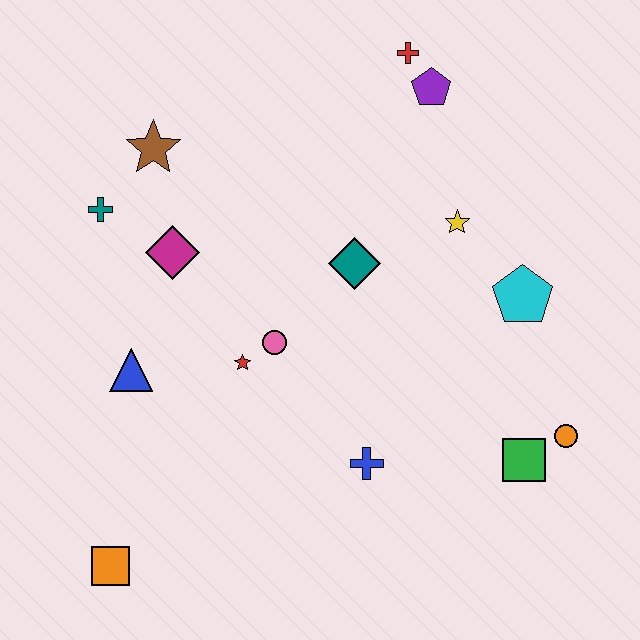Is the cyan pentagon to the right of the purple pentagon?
Yes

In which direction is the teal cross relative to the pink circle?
The teal cross is to the left of the pink circle.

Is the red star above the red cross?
No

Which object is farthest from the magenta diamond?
The orange circle is farthest from the magenta diamond.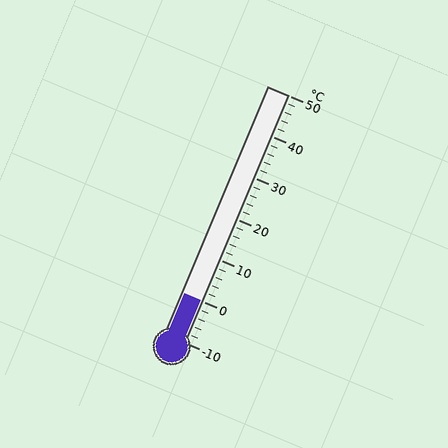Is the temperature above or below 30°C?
The temperature is below 30°C.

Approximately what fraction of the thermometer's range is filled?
The thermometer is filled to approximately 15% of its range.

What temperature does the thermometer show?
The thermometer shows approximately 0°C.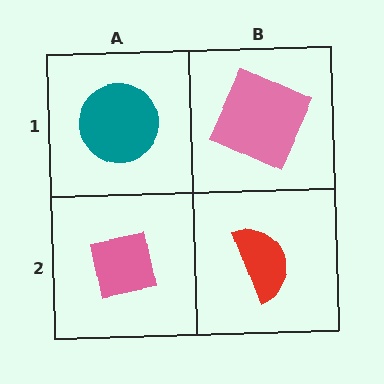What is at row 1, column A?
A teal circle.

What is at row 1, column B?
A pink square.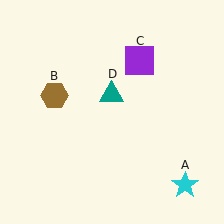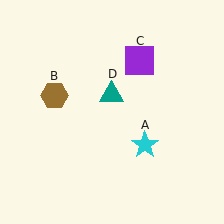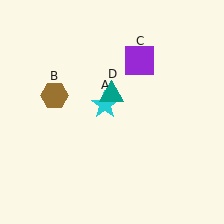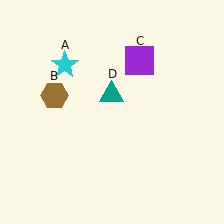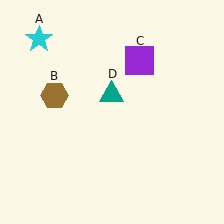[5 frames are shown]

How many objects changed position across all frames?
1 object changed position: cyan star (object A).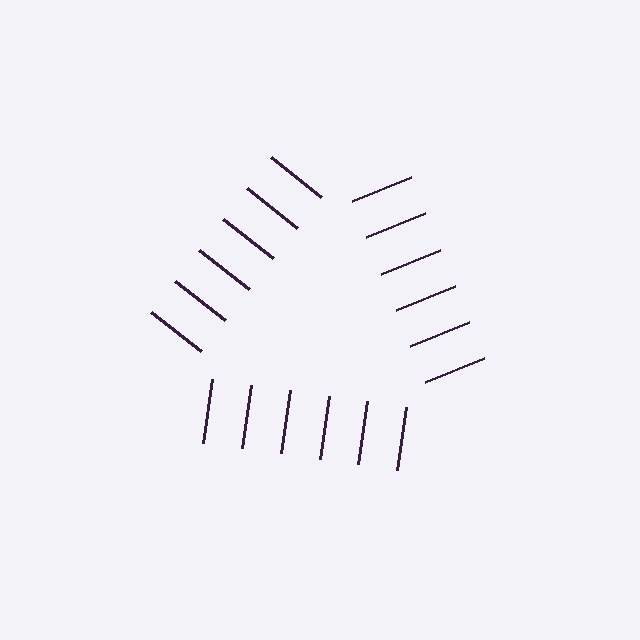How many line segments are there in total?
18 — 6 along each of the 3 edges.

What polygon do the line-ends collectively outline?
An illusory triangle — the line segments terminate on its edges but no continuous stroke is drawn.